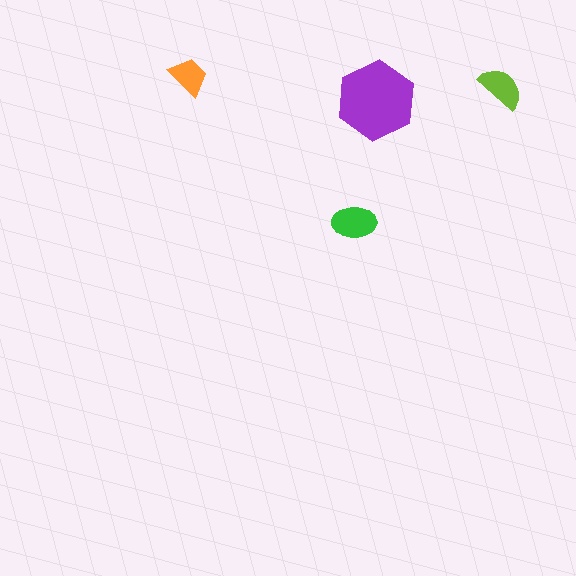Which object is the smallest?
The orange trapezoid.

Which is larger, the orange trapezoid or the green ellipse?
The green ellipse.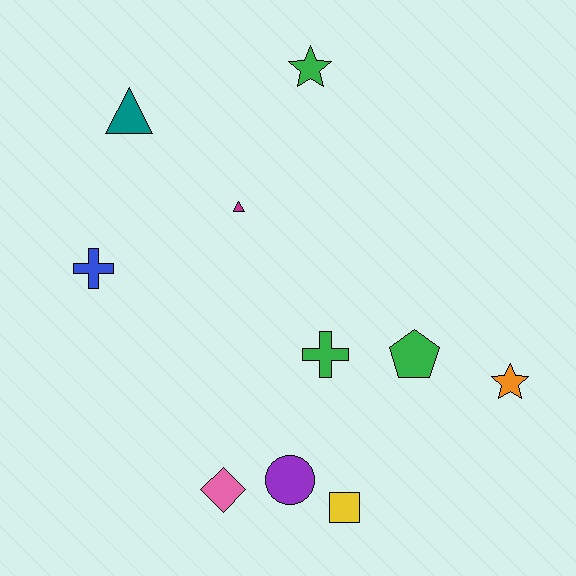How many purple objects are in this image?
There is 1 purple object.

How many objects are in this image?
There are 10 objects.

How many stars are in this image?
There are 2 stars.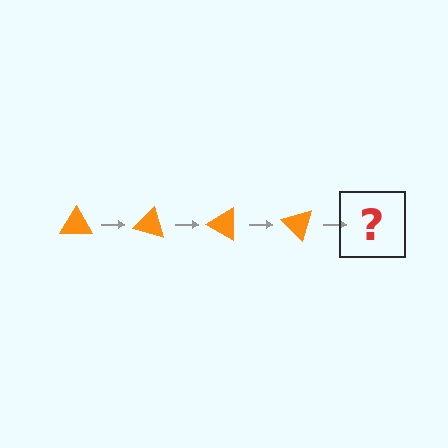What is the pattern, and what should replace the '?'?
The pattern is that the triangle rotates 15 degrees each step. The '?' should be an orange triangle rotated 60 degrees.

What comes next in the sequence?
The next element should be an orange triangle rotated 60 degrees.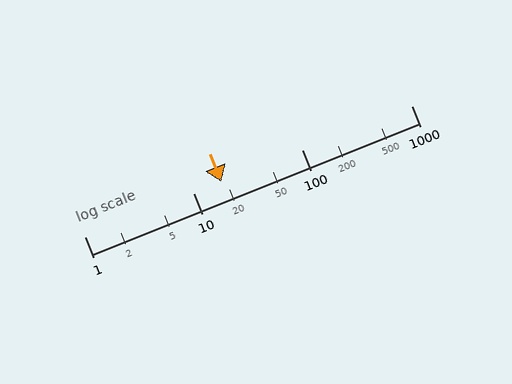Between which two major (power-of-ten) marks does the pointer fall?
The pointer is between 10 and 100.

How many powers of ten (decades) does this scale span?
The scale spans 3 decades, from 1 to 1000.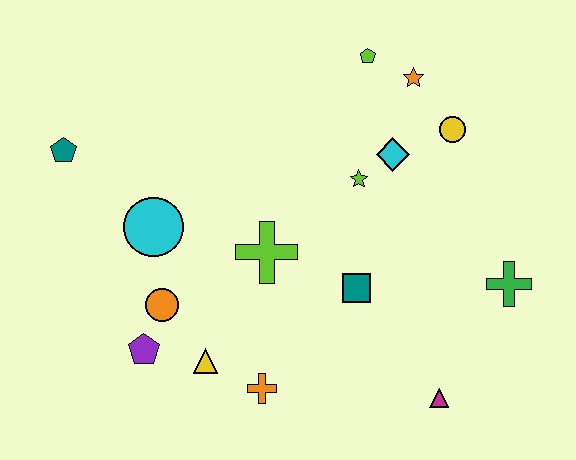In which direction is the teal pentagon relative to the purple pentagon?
The teal pentagon is above the purple pentagon.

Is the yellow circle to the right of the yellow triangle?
Yes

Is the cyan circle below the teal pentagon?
Yes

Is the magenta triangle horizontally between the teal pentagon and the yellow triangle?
No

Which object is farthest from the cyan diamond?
The teal pentagon is farthest from the cyan diamond.